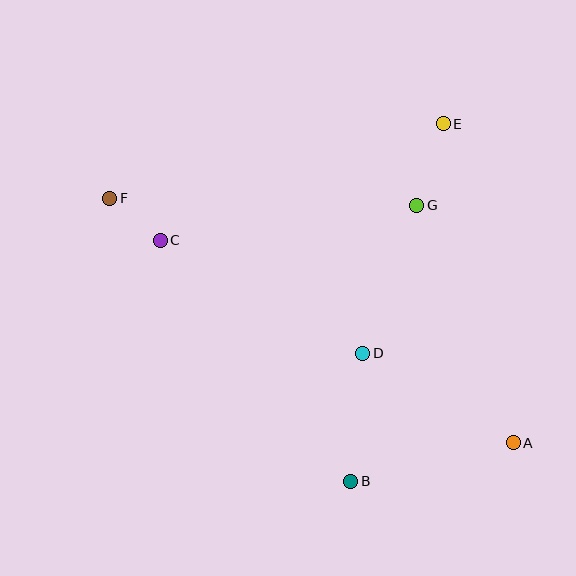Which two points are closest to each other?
Points C and F are closest to each other.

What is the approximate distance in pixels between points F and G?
The distance between F and G is approximately 307 pixels.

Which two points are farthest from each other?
Points A and F are farthest from each other.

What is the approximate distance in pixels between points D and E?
The distance between D and E is approximately 244 pixels.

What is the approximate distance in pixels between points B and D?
The distance between B and D is approximately 128 pixels.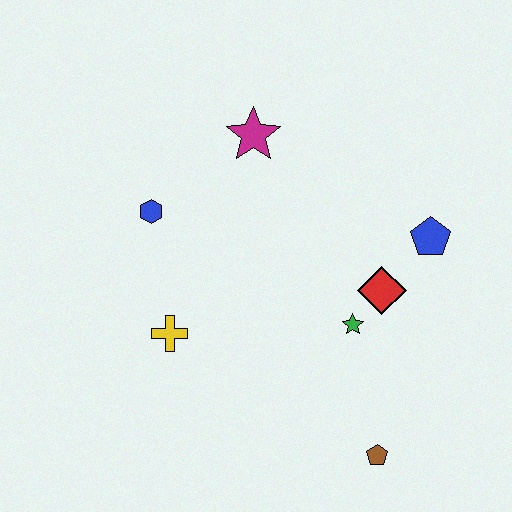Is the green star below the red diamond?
Yes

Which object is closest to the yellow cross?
The blue hexagon is closest to the yellow cross.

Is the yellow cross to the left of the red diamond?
Yes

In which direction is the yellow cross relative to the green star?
The yellow cross is to the left of the green star.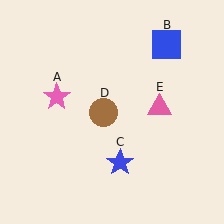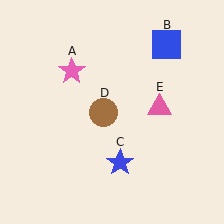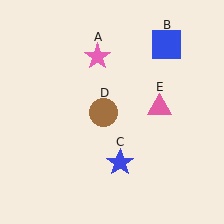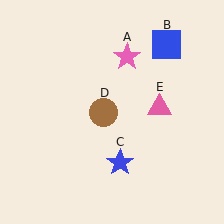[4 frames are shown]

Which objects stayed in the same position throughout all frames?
Blue square (object B) and blue star (object C) and brown circle (object D) and pink triangle (object E) remained stationary.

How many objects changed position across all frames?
1 object changed position: pink star (object A).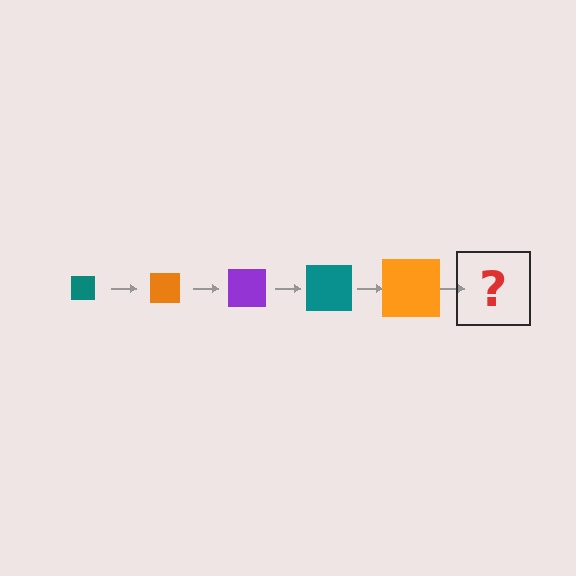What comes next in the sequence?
The next element should be a purple square, larger than the previous one.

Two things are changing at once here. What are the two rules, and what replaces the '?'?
The two rules are that the square grows larger each step and the color cycles through teal, orange, and purple. The '?' should be a purple square, larger than the previous one.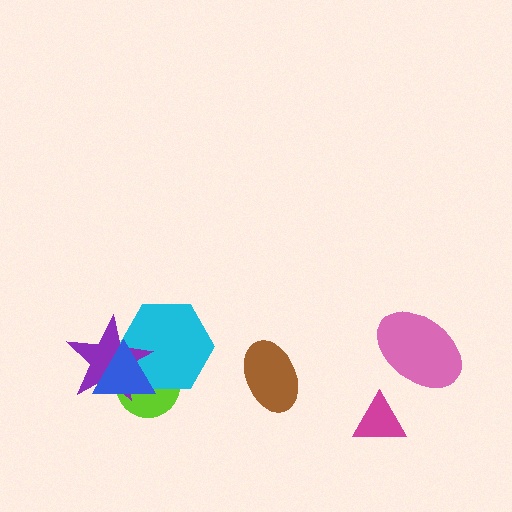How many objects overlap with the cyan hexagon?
3 objects overlap with the cyan hexagon.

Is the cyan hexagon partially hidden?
Yes, it is partially covered by another shape.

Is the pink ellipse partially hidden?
No, no other shape covers it.